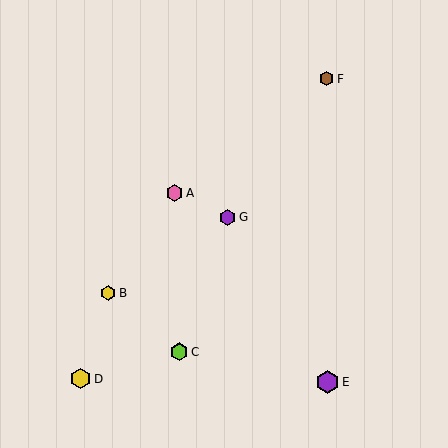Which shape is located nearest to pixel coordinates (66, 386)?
The yellow hexagon (labeled D) at (80, 379) is nearest to that location.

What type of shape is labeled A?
Shape A is a pink hexagon.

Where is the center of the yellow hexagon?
The center of the yellow hexagon is at (108, 293).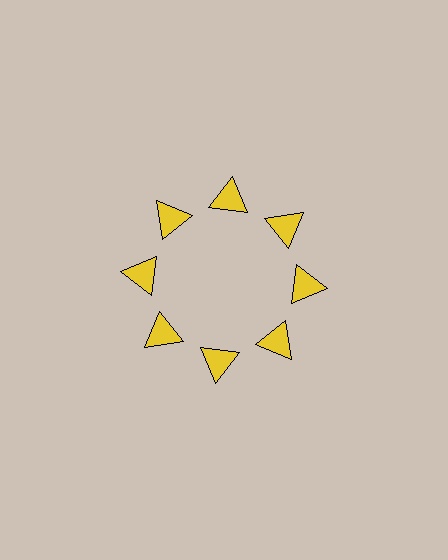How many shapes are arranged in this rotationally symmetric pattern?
There are 8 shapes, arranged in 8 groups of 1.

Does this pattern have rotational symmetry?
Yes, this pattern has 8-fold rotational symmetry. It looks the same after rotating 45 degrees around the center.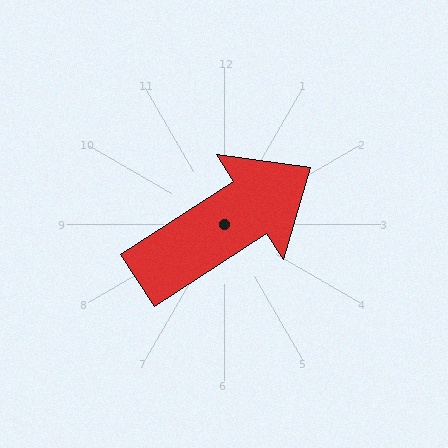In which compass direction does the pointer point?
Northeast.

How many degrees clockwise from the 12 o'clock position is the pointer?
Approximately 57 degrees.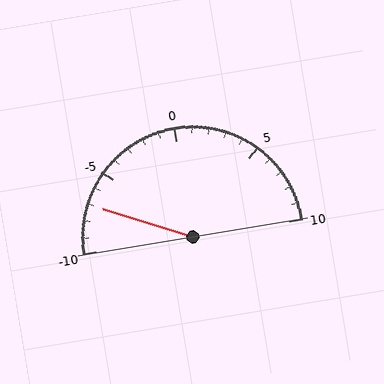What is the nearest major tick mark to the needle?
The nearest major tick mark is -5.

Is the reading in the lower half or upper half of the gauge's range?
The reading is in the lower half of the range (-10 to 10).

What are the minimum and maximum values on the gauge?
The gauge ranges from -10 to 10.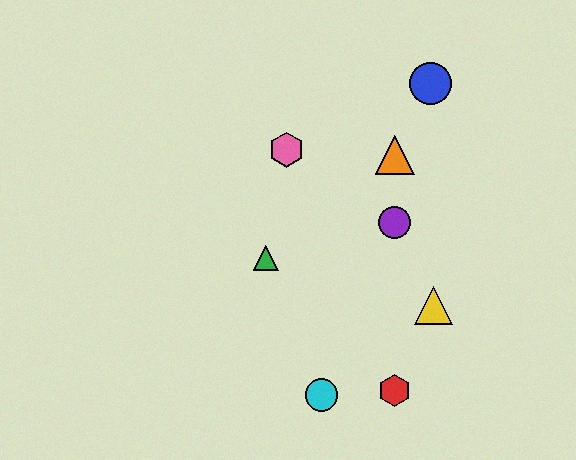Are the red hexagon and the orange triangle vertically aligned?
Yes, both are at x≈395.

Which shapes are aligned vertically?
The red hexagon, the purple circle, the orange triangle are aligned vertically.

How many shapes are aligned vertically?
3 shapes (the red hexagon, the purple circle, the orange triangle) are aligned vertically.